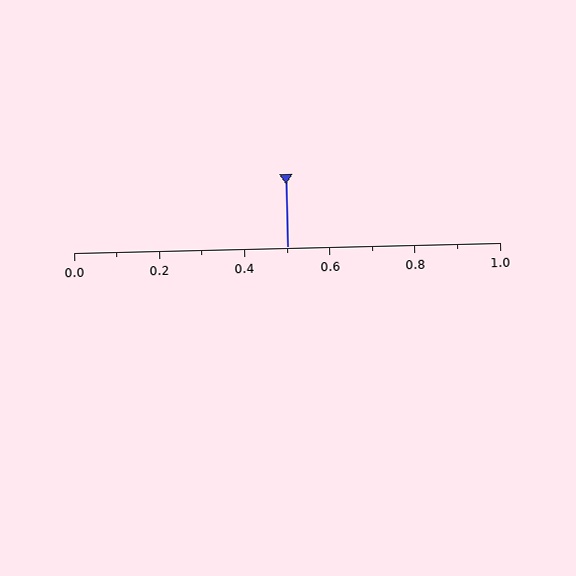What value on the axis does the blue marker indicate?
The marker indicates approximately 0.5.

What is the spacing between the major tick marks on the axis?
The major ticks are spaced 0.2 apart.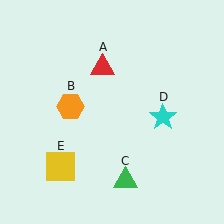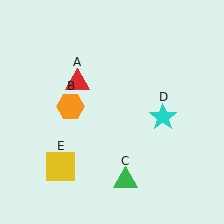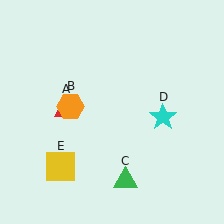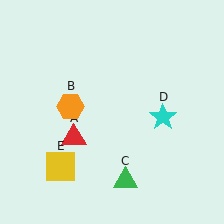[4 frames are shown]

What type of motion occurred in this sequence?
The red triangle (object A) rotated counterclockwise around the center of the scene.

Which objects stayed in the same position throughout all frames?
Orange hexagon (object B) and green triangle (object C) and cyan star (object D) and yellow square (object E) remained stationary.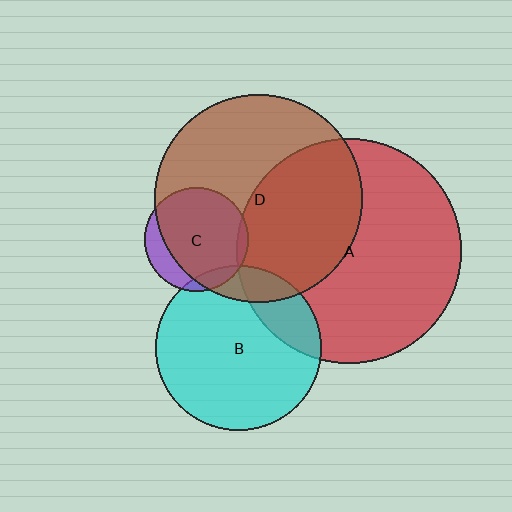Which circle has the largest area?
Circle A (red).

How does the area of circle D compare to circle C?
Approximately 4.0 times.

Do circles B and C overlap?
Yes.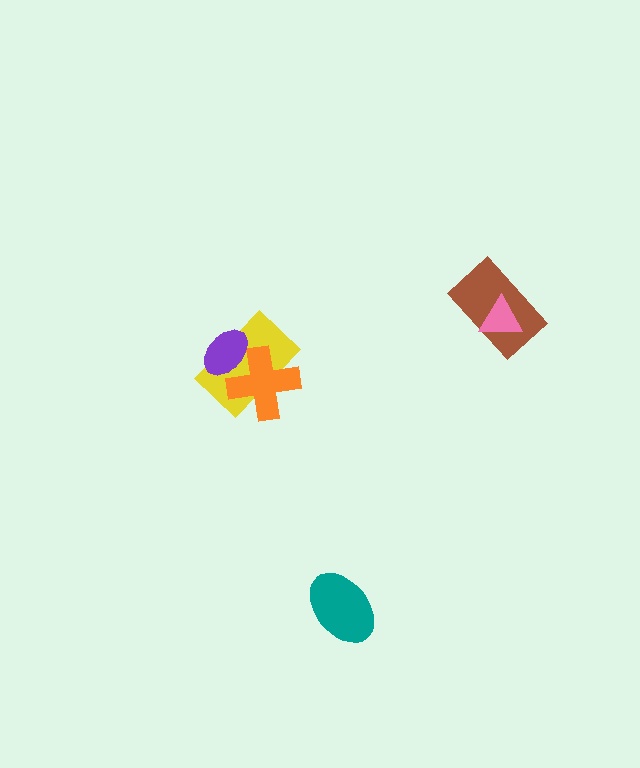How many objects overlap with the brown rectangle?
1 object overlaps with the brown rectangle.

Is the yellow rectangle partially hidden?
Yes, it is partially covered by another shape.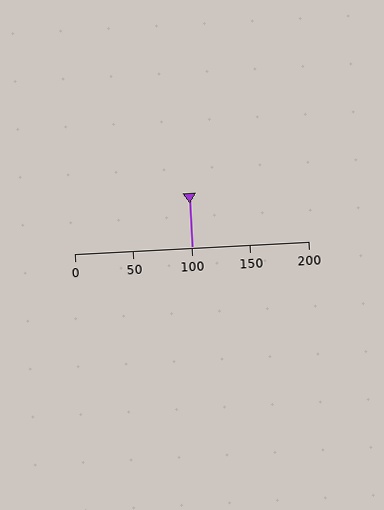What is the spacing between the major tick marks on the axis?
The major ticks are spaced 50 apart.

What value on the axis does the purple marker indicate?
The marker indicates approximately 100.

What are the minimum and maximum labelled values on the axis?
The axis runs from 0 to 200.